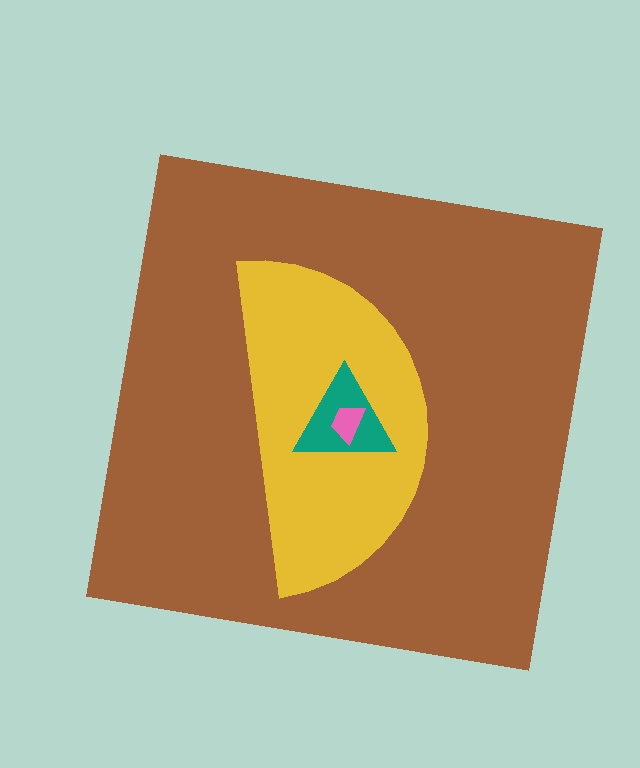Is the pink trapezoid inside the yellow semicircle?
Yes.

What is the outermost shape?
The brown square.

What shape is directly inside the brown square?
The yellow semicircle.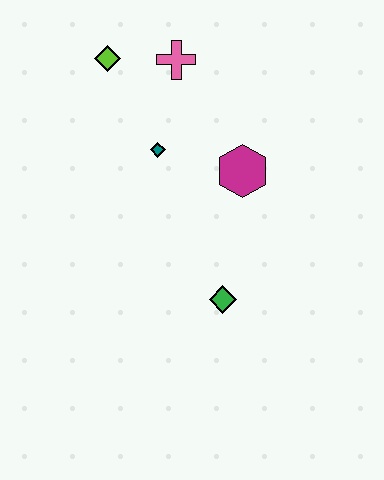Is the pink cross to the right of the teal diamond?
Yes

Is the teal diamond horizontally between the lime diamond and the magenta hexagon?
Yes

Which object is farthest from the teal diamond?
The green diamond is farthest from the teal diamond.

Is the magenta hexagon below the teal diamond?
Yes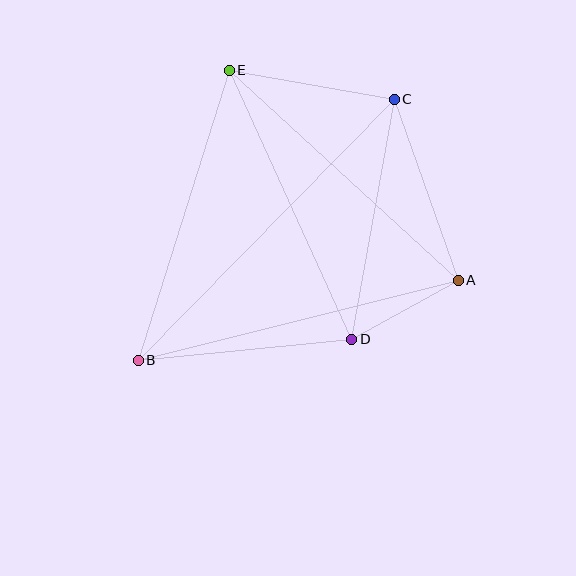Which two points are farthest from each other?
Points B and C are farthest from each other.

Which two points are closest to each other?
Points A and D are closest to each other.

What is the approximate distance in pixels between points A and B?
The distance between A and B is approximately 330 pixels.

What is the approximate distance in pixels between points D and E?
The distance between D and E is approximately 295 pixels.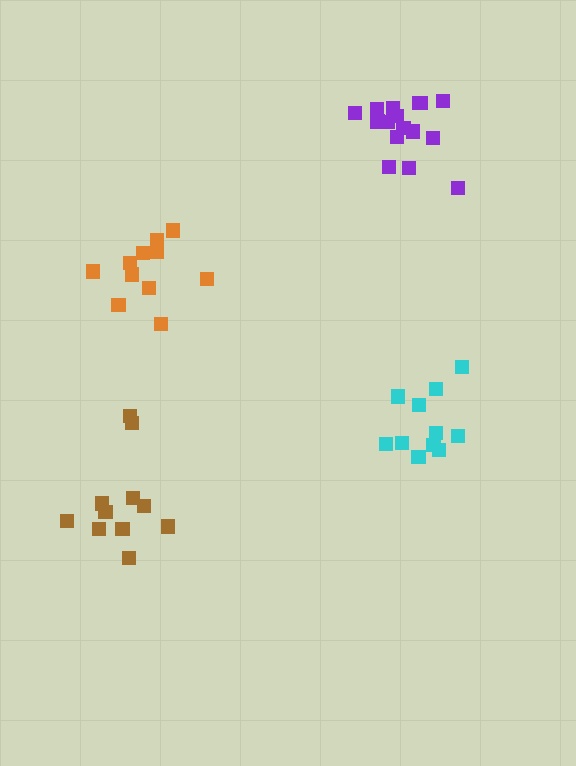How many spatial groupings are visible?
There are 4 spatial groupings.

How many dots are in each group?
Group 1: 11 dots, Group 2: 11 dots, Group 3: 11 dots, Group 4: 16 dots (49 total).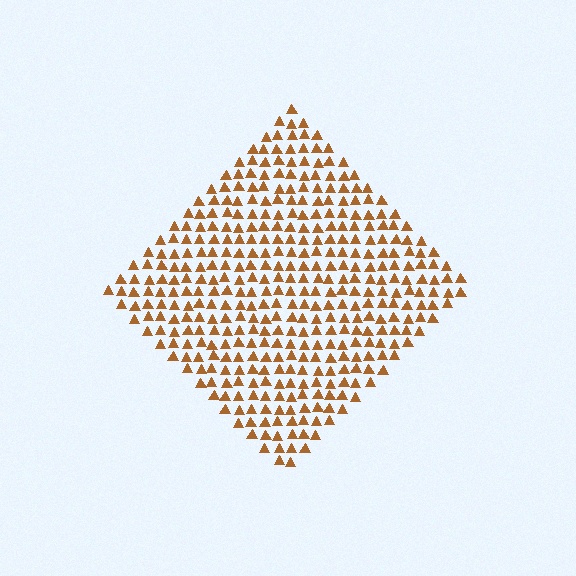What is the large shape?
The large shape is a diamond.